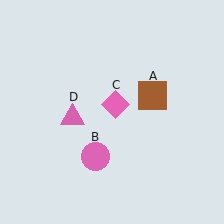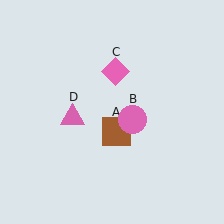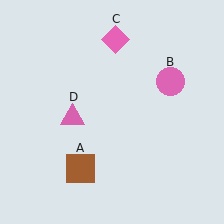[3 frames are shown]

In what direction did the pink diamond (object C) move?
The pink diamond (object C) moved up.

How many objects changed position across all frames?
3 objects changed position: brown square (object A), pink circle (object B), pink diamond (object C).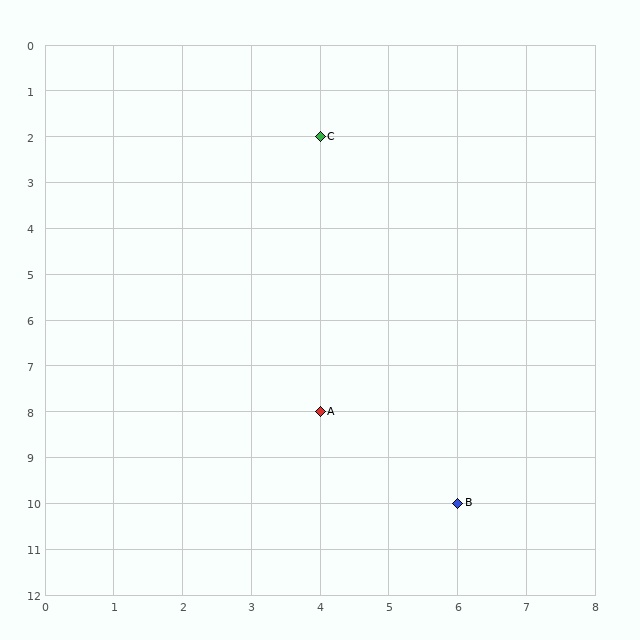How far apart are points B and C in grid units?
Points B and C are 2 columns and 8 rows apart (about 8.2 grid units diagonally).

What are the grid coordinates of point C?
Point C is at grid coordinates (4, 2).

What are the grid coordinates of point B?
Point B is at grid coordinates (6, 10).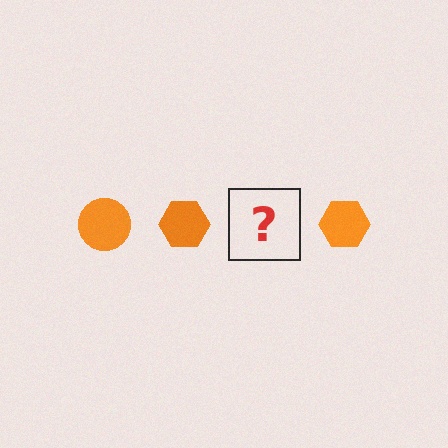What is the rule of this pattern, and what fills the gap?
The rule is that the pattern cycles through circle, hexagon shapes in orange. The gap should be filled with an orange circle.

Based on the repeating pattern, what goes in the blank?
The blank should be an orange circle.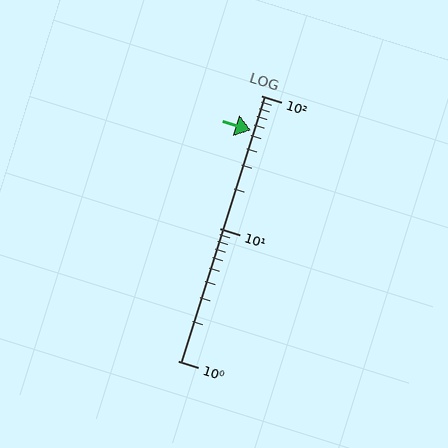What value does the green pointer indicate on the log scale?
The pointer indicates approximately 55.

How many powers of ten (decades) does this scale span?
The scale spans 2 decades, from 1 to 100.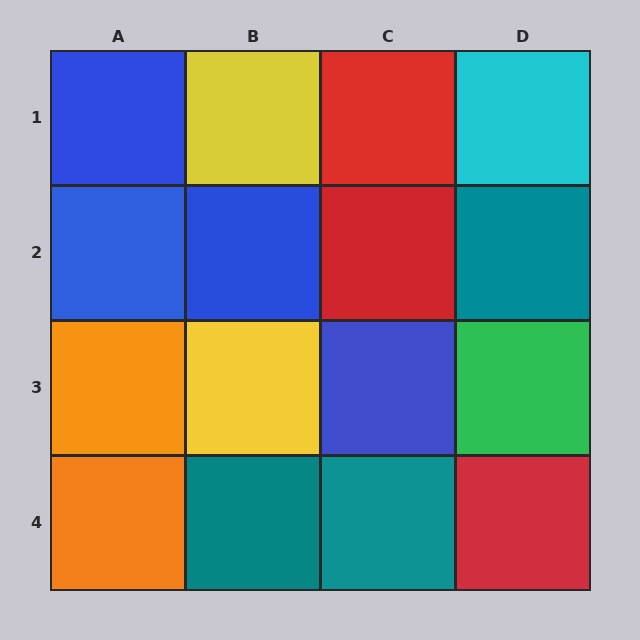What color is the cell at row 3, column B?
Yellow.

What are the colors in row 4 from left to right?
Orange, teal, teal, red.